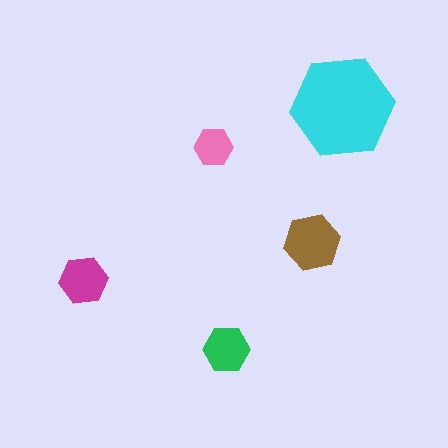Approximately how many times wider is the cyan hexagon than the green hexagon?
About 2 times wider.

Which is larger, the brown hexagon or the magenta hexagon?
The brown one.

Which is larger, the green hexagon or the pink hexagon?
The green one.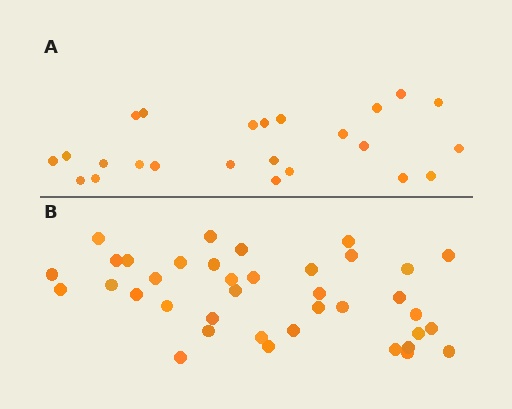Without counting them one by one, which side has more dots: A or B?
Region B (the bottom region) has more dots.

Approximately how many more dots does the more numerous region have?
Region B has approximately 15 more dots than region A.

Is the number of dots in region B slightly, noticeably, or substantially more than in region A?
Region B has substantially more. The ratio is roughly 1.6 to 1.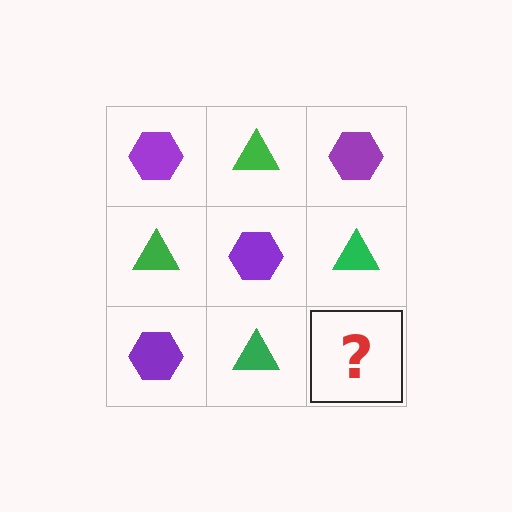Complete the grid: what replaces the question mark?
The question mark should be replaced with a purple hexagon.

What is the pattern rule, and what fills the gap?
The rule is that it alternates purple hexagon and green triangle in a checkerboard pattern. The gap should be filled with a purple hexagon.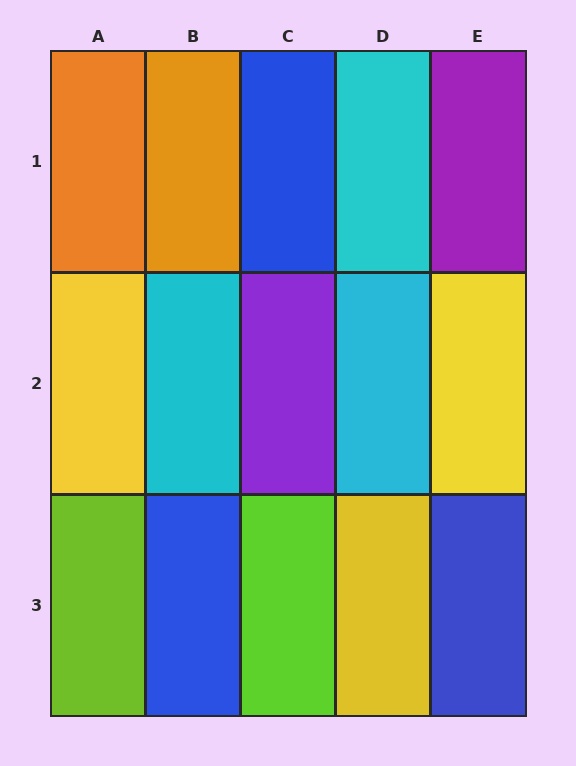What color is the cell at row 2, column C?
Purple.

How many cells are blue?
3 cells are blue.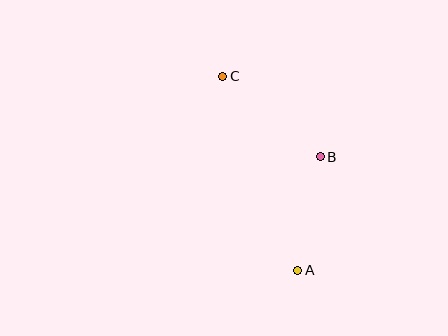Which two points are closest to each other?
Points A and B are closest to each other.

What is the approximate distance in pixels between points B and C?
The distance between B and C is approximately 127 pixels.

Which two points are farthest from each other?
Points A and C are farthest from each other.